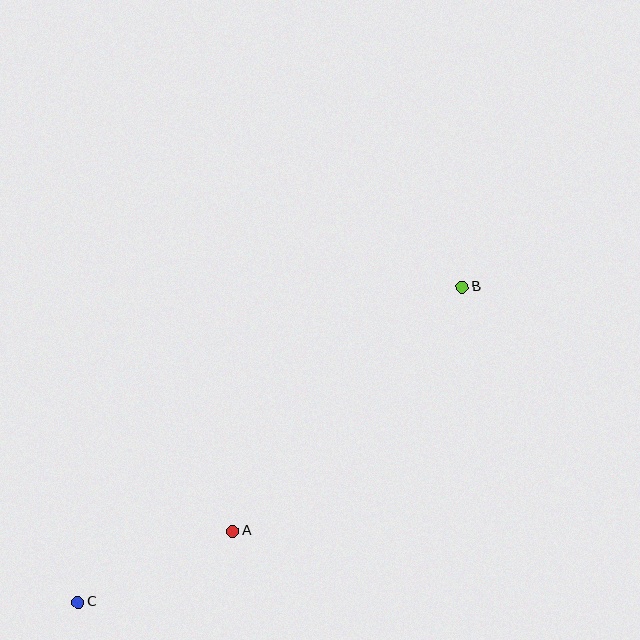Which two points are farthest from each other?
Points B and C are farthest from each other.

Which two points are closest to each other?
Points A and C are closest to each other.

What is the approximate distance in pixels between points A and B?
The distance between A and B is approximately 335 pixels.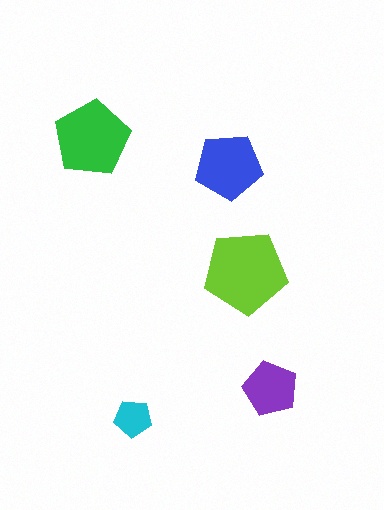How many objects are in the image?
There are 5 objects in the image.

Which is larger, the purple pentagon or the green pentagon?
The green one.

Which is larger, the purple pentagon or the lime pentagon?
The lime one.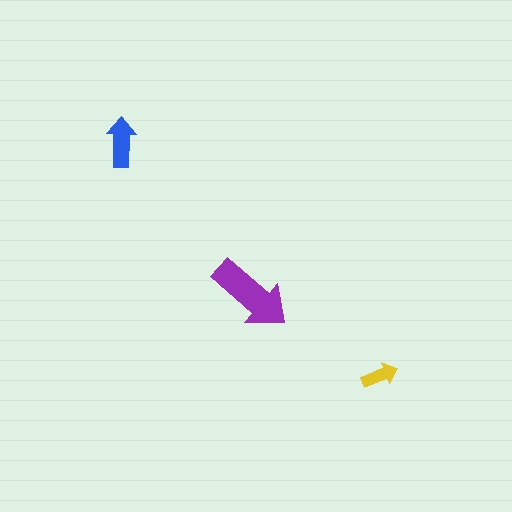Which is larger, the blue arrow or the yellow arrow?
The blue one.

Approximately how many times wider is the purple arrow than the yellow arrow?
About 2.5 times wider.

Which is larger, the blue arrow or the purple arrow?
The purple one.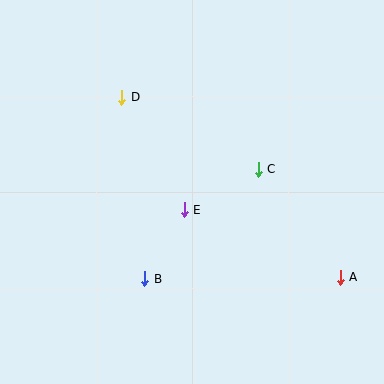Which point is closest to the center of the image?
Point E at (184, 210) is closest to the center.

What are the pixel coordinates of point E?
Point E is at (184, 210).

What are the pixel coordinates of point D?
Point D is at (122, 97).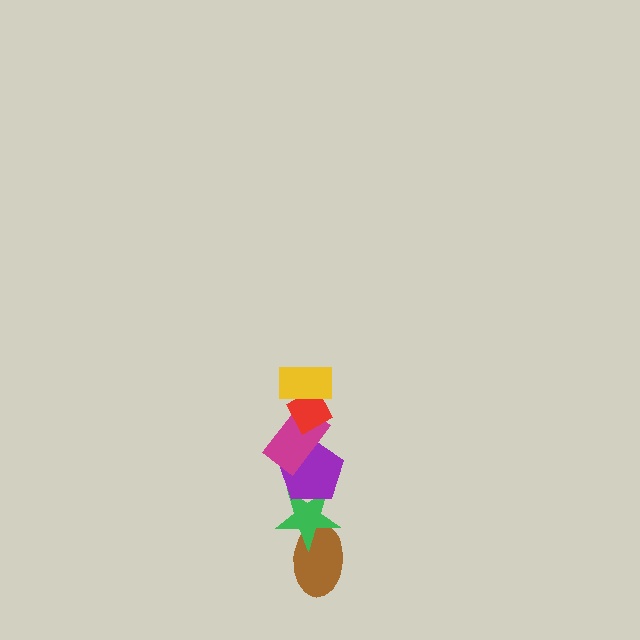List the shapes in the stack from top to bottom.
From top to bottom: the yellow rectangle, the red diamond, the magenta rectangle, the purple pentagon, the green star, the brown ellipse.